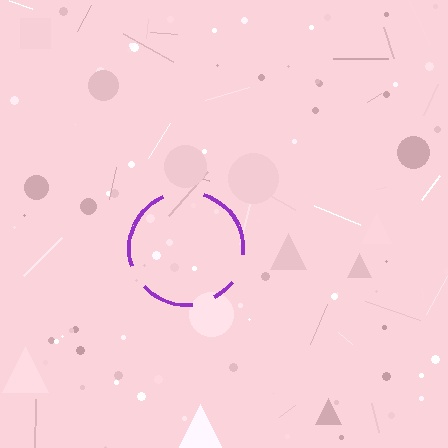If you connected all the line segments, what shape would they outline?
They would outline a circle.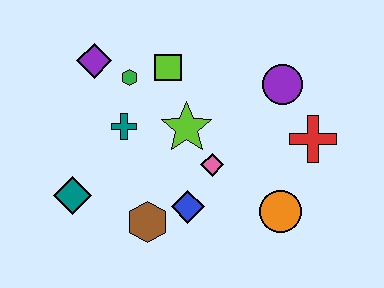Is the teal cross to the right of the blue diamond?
No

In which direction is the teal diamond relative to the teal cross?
The teal diamond is below the teal cross.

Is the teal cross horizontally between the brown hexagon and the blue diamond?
No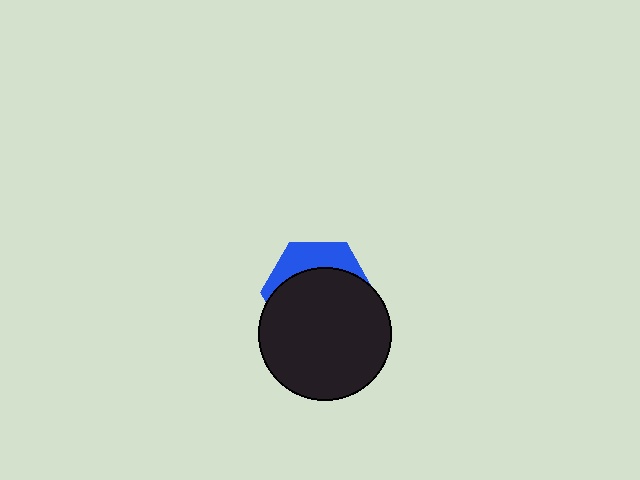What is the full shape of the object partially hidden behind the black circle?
The partially hidden object is a blue hexagon.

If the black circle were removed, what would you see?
You would see the complete blue hexagon.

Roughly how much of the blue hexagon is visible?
A small part of it is visible (roughly 30%).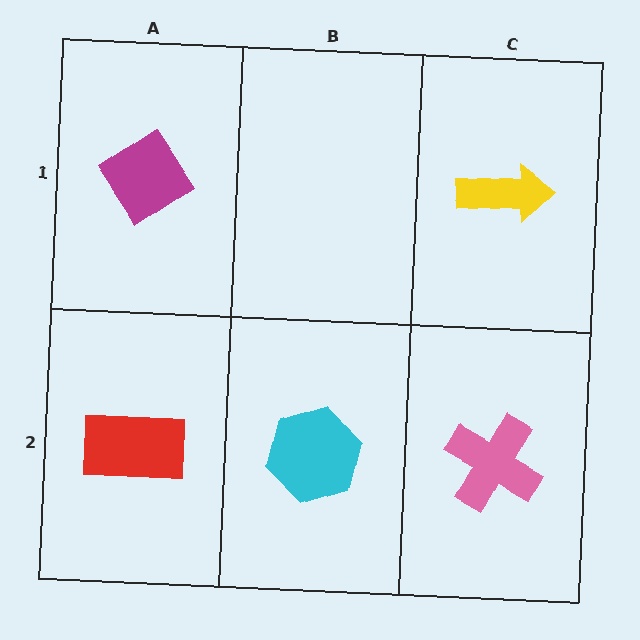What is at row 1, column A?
A magenta diamond.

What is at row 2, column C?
A pink cross.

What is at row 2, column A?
A red rectangle.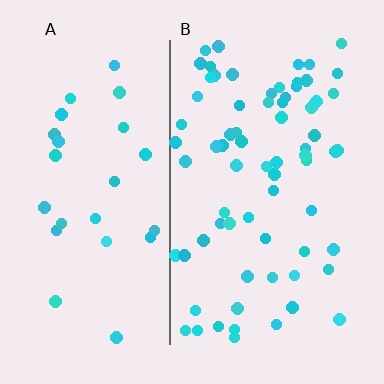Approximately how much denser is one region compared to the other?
Approximately 2.7× — region B over region A.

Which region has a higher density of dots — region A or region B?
B (the right).